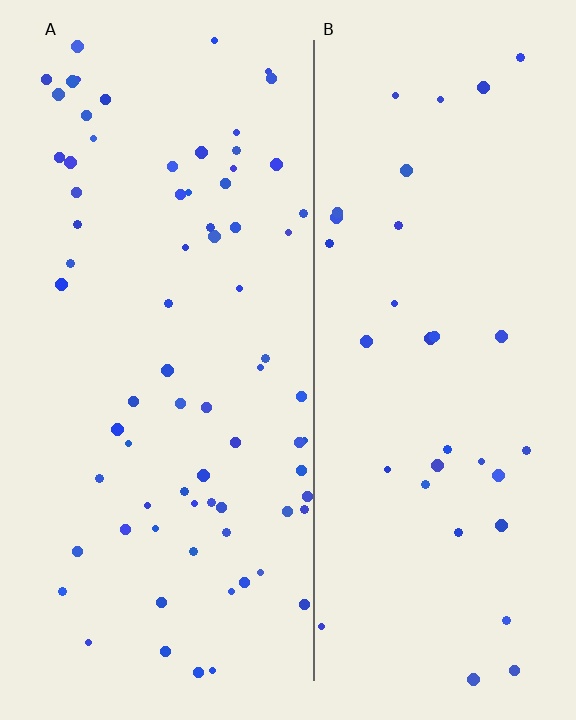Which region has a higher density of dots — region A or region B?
A (the left).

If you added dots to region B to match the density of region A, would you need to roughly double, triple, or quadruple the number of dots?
Approximately double.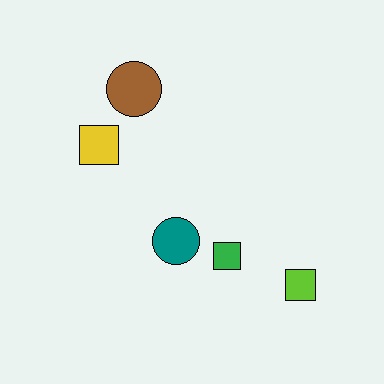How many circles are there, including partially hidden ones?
There are 2 circles.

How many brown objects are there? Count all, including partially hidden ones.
There is 1 brown object.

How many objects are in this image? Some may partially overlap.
There are 5 objects.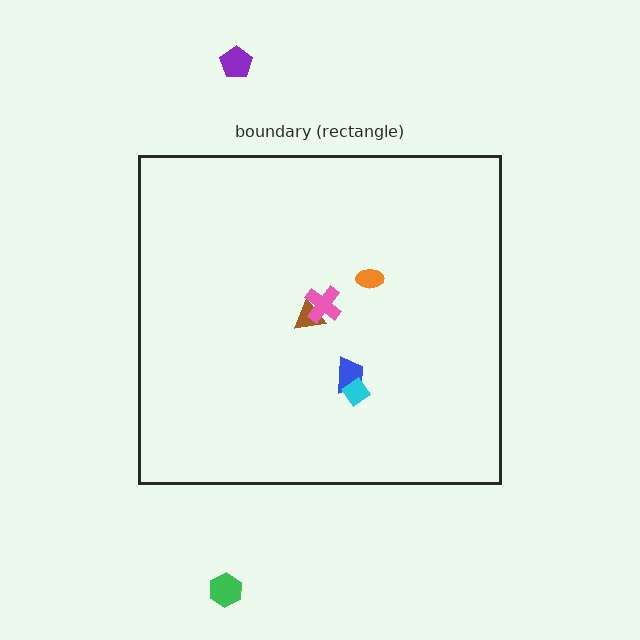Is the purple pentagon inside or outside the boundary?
Outside.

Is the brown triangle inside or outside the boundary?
Inside.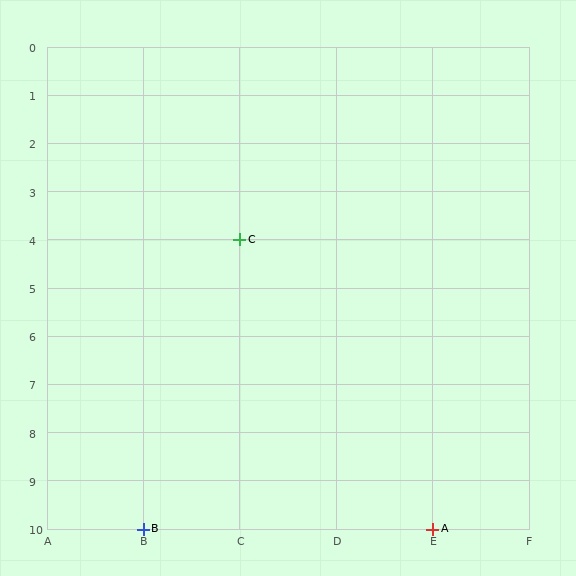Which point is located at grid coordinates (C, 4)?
Point C is at (C, 4).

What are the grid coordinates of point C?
Point C is at grid coordinates (C, 4).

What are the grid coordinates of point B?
Point B is at grid coordinates (B, 10).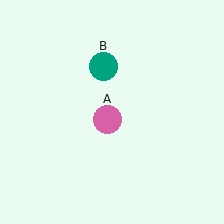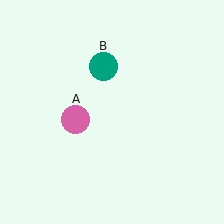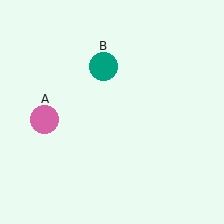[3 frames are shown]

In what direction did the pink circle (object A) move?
The pink circle (object A) moved left.